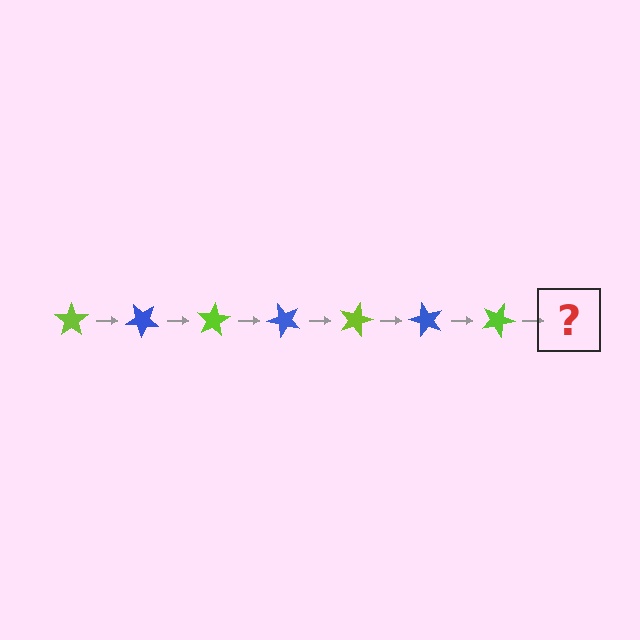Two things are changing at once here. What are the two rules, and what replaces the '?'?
The two rules are that it rotates 40 degrees each step and the color cycles through lime and blue. The '?' should be a blue star, rotated 280 degrees from the start.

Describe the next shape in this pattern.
It should be a blue star, rotated 280 degrees from the start.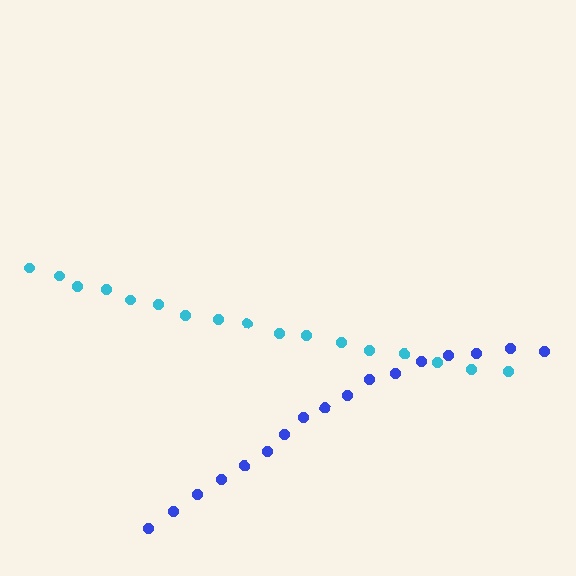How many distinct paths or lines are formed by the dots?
There are 2 distinct paths.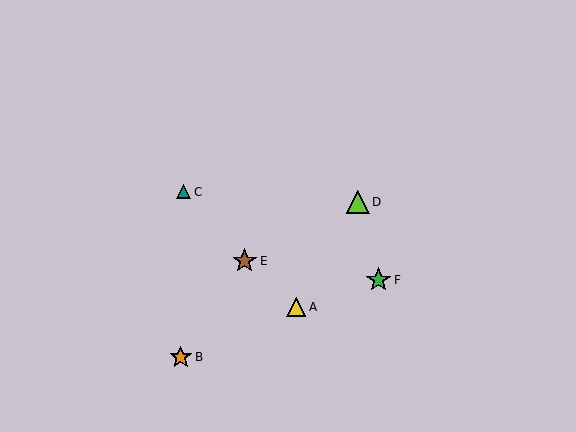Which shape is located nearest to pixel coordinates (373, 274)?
The green star (labeled F) at (379, 280) is nearest to that location.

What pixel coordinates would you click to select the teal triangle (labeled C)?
Click at (184, 192) to select the teal triangle C.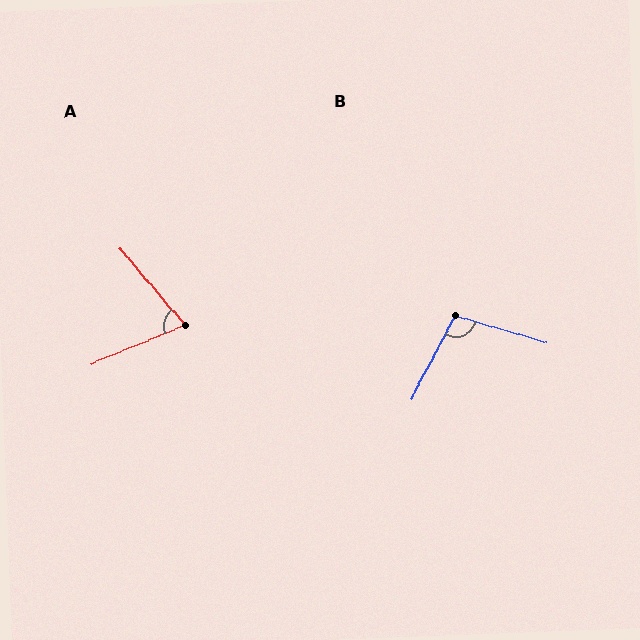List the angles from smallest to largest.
A (72°), B (101°).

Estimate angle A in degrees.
Approximately 72 degrees.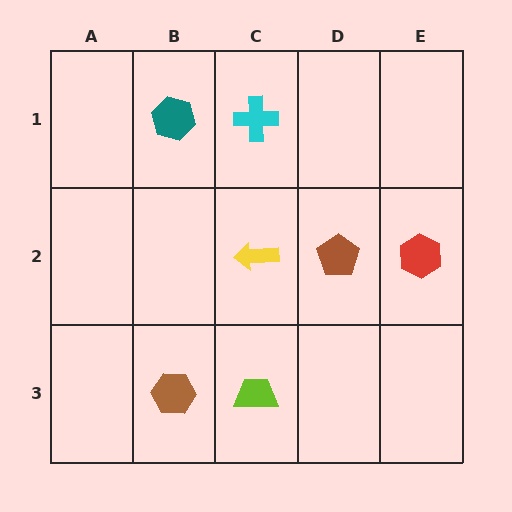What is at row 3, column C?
A lime trapezoid.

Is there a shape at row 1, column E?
No, that cell is empty.